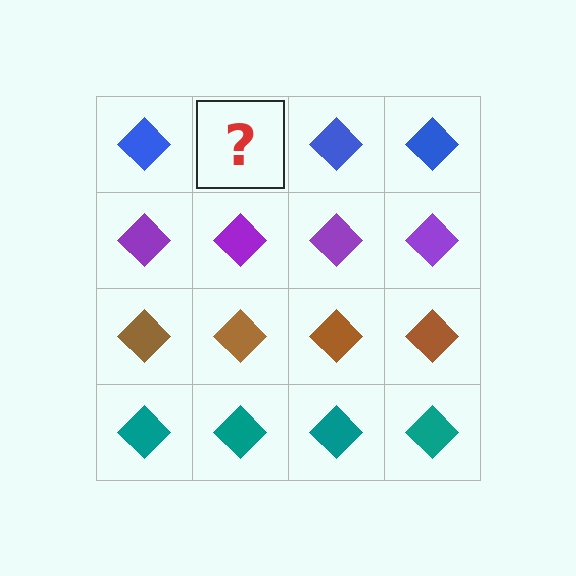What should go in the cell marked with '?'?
The missing cell should contain a blue diamond.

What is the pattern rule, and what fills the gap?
The rule is that each row has a consistent color. The gap should be filled with a blue diamond.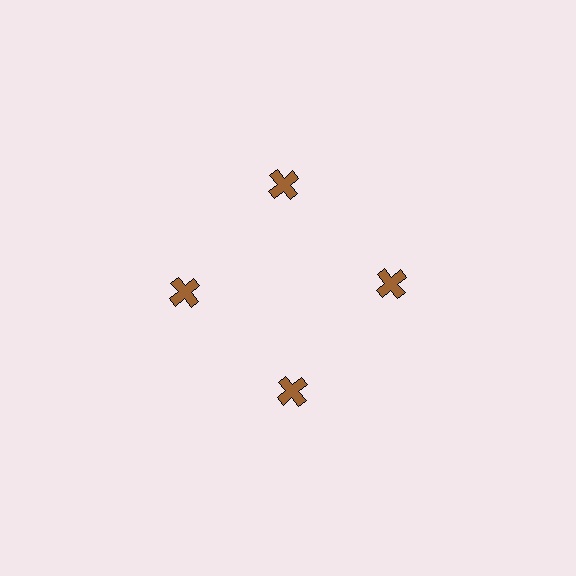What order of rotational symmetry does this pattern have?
This pattern has 4-fold rotational symmetry.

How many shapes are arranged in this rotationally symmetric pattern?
There are 4 shapes, arranged in 4 groups of 1.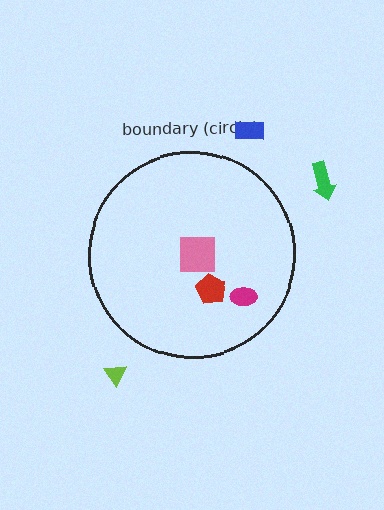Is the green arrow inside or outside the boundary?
Outside.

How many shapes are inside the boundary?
3 inside, 3 outside.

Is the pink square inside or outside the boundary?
Inside.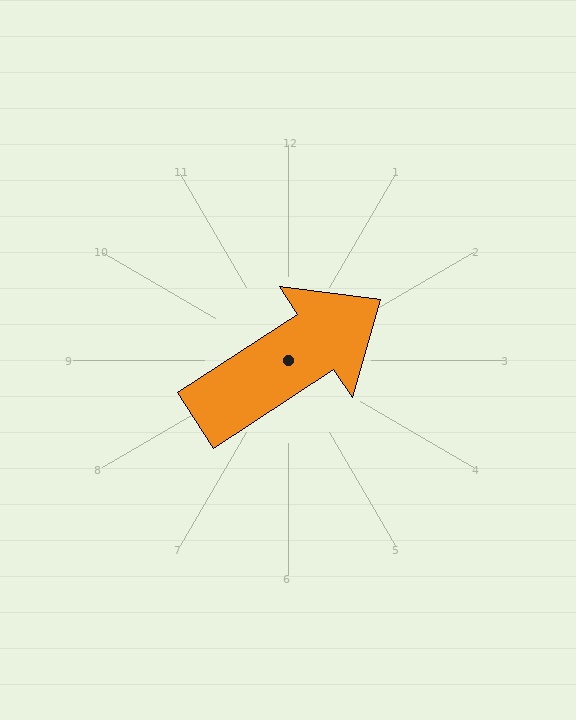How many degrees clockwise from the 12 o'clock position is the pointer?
Approximately 57 degrees.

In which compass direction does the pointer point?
Northeast.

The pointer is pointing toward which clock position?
Roughly 2 o'clock.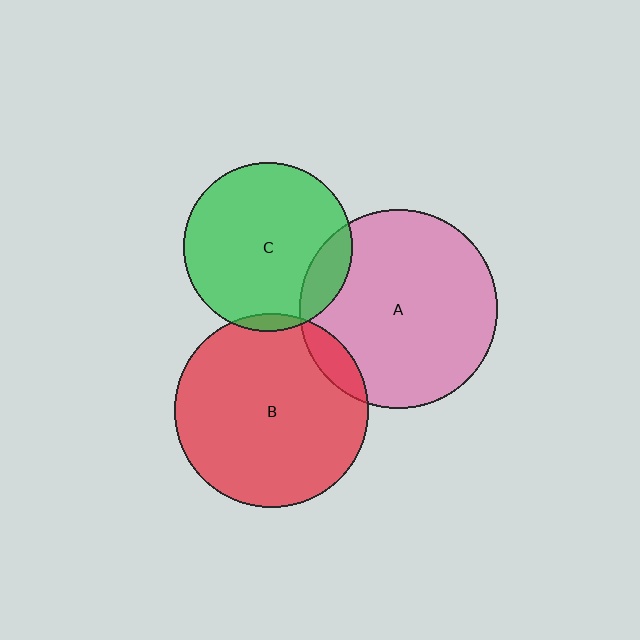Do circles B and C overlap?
Yes.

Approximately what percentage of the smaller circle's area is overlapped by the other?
Approximately 5%.